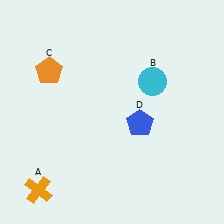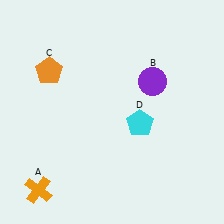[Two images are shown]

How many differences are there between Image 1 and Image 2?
There are 2 differences between the two images.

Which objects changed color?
B changed from cyan to purple. D changed from blue to cyan.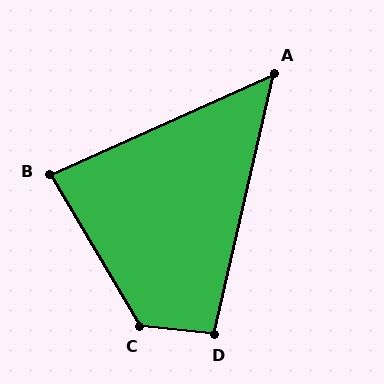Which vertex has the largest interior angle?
C, at approximately 127 degrees.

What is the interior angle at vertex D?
Approximately 97 degrees (obtuse).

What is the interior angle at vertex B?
Approximately 83 degrees (acute).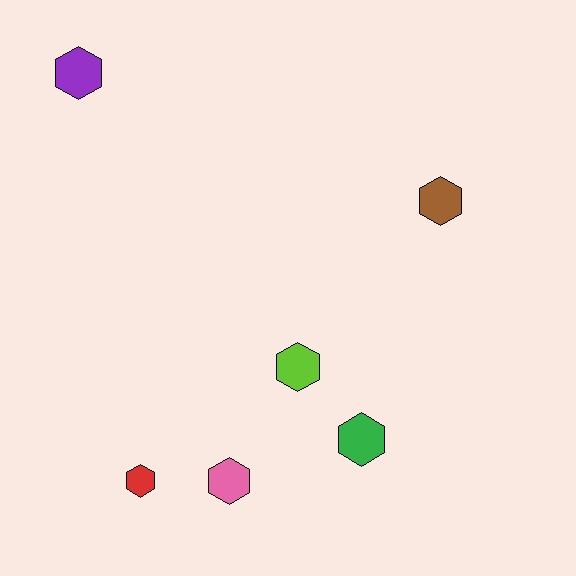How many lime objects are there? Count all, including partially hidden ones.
There is 1 lime object.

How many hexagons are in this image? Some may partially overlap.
There are 6 hexagons.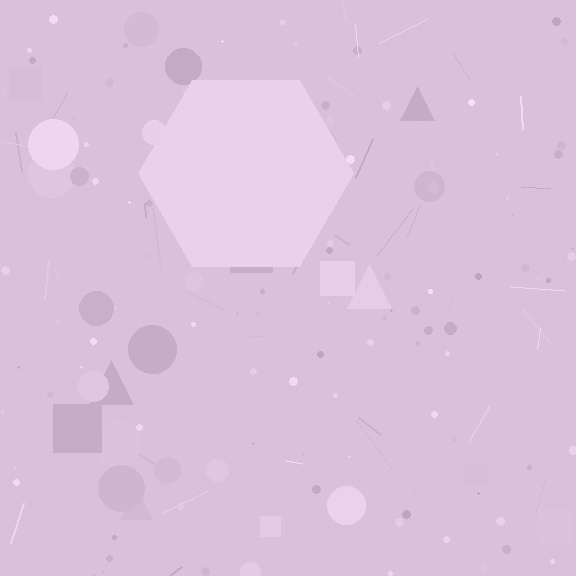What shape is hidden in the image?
A hexagon is hidden in the image.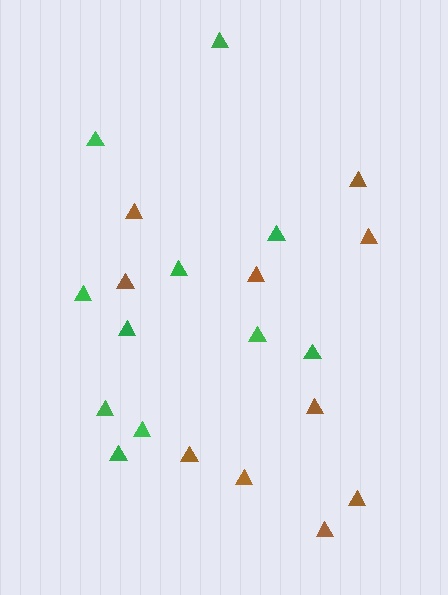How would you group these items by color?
There are 2 groups: one group of green triangles (11) and one group of brown triangles (10).